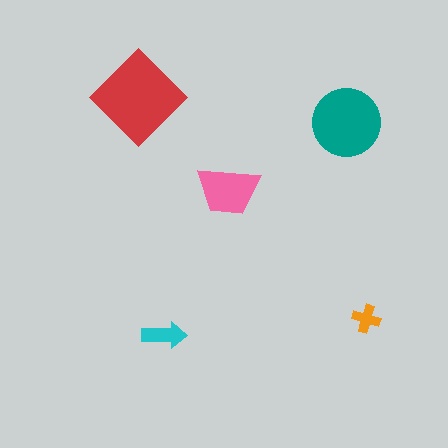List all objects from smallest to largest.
The orange cross, the cyan arrow, the pink trapezoid, the teal circle, the red diamond.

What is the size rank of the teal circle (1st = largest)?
2nd.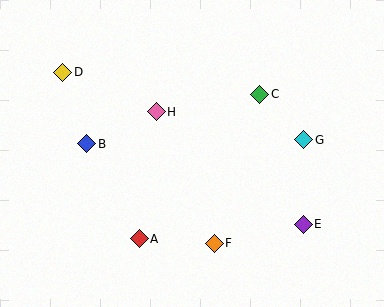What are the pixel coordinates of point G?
Point G is at (304, 140).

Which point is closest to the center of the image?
Point H at (156, 112) is closest to the center.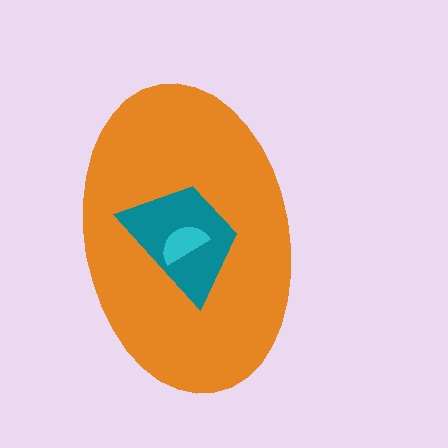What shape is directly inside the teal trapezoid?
The cyan semicircle.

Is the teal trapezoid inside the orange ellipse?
Yes.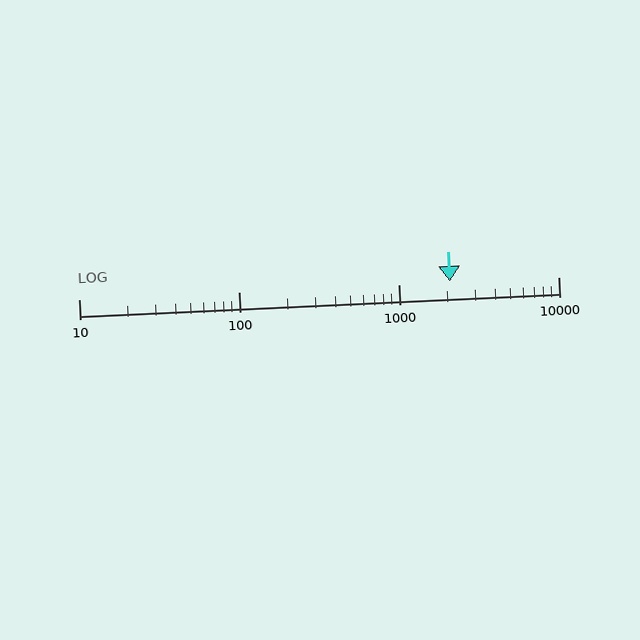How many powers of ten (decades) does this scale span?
The scale spans 3 decades, from 10 to 10000.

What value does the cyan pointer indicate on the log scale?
The pointer indicates approximately 2100.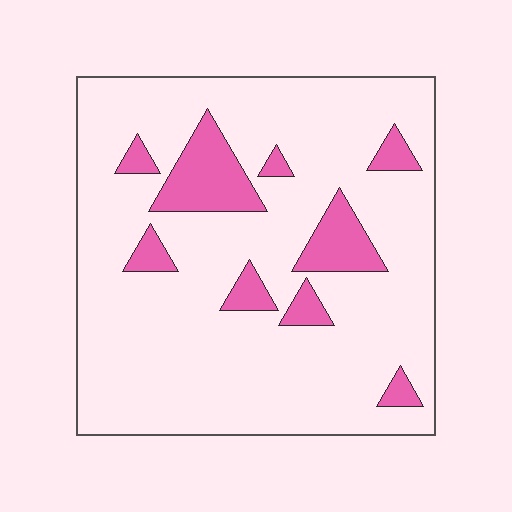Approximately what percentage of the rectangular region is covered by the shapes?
Approximately 15%.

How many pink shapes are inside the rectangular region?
9.